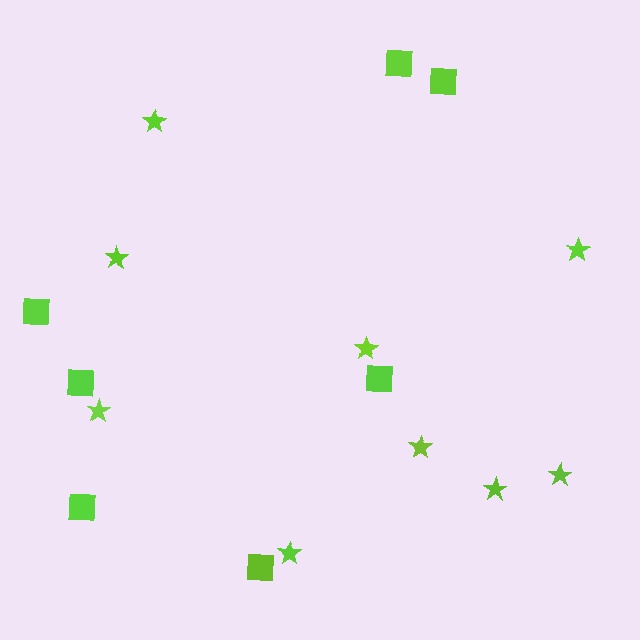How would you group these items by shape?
There are 2 groups: one group of squares (7) and one group of stars (9).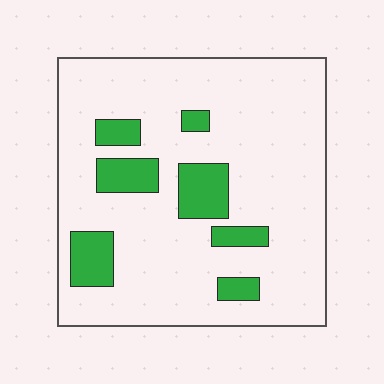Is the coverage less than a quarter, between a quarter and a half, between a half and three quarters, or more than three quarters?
Less than a quarter.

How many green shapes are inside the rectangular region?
7.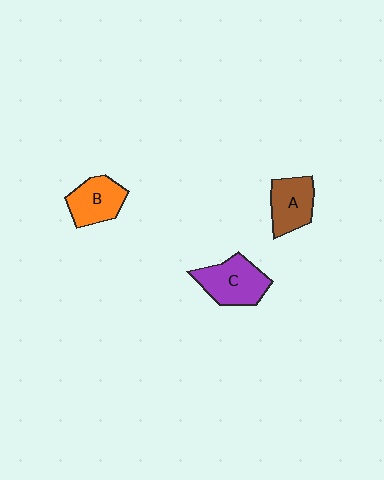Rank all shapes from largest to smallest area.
From largest to smallest: C (purple), B (orange), A (brown).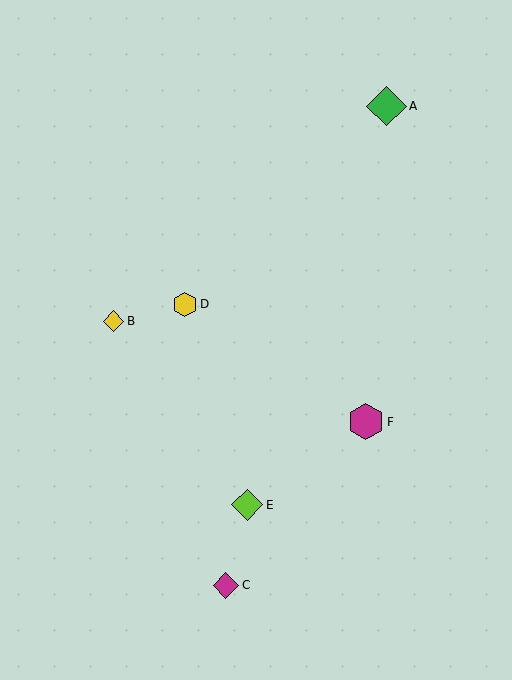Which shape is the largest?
The green diamond (labeled A) is the largest.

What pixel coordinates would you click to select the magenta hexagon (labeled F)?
Click at (366, 422) to select the magenta hexagon F.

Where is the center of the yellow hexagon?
The center of the yellow hexagon is at (185, 304).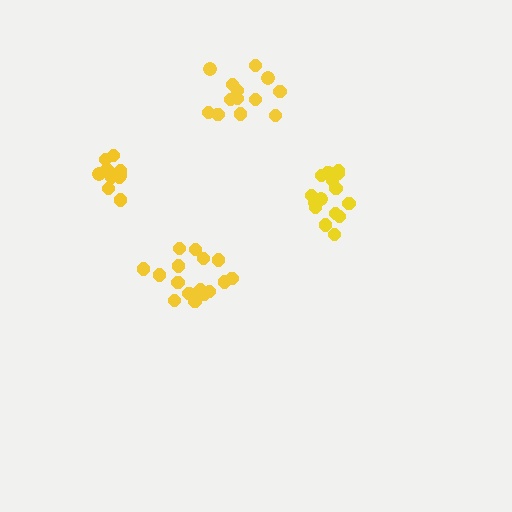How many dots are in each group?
Group 1: 17 dots, Group 2: 13 dots, Group 3: 11 dots, Group 4: 16 dots (57 total).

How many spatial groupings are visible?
There are 4 spatial groupings.